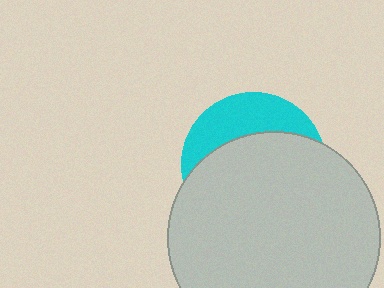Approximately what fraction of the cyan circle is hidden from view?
Roughly 69% of the cyan circle is hidden behind the light gray circle.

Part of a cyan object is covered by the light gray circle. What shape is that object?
It is a circle.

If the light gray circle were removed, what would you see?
You would see the complete cyan circle.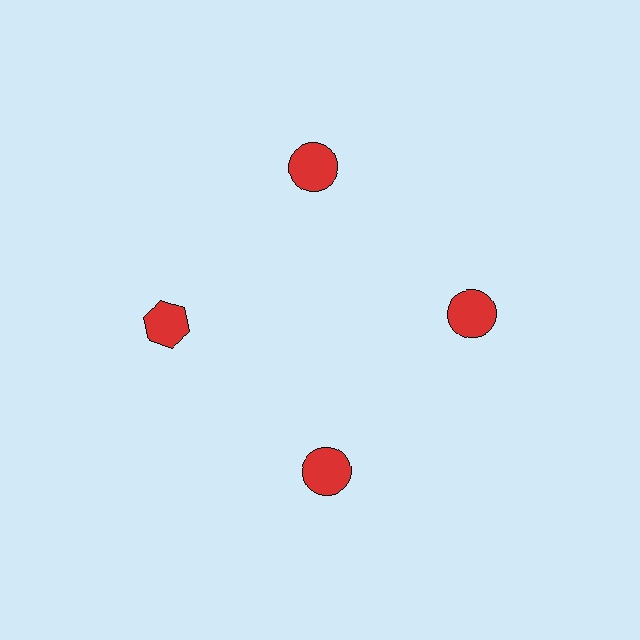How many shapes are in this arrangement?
There are 4 shapes arranged in a ring pattern.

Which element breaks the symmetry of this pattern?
The red hexagon at roughly the 9 o'clock position breaks the symmetry. All other shapes are red circles.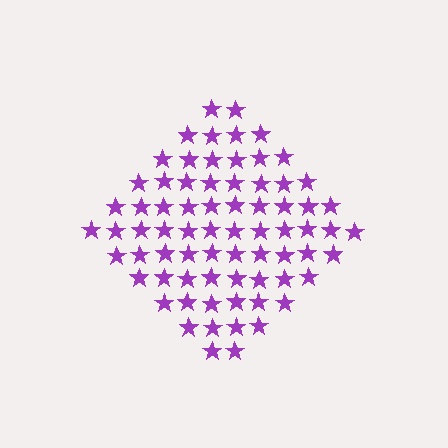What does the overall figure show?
The overall figure shows a diamond.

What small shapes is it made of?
It is made of small stars.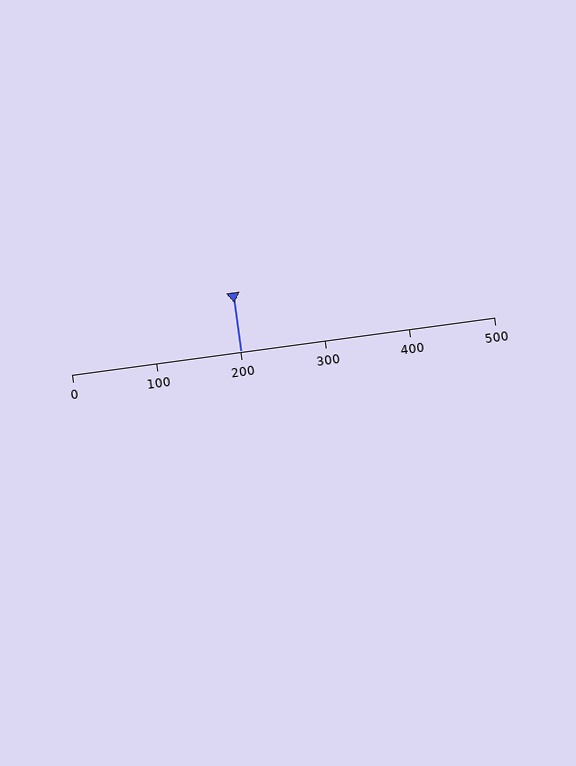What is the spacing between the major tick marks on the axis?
The major ticks are spaced 100 apart.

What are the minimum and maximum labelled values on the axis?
The axis runs from 0 to 500.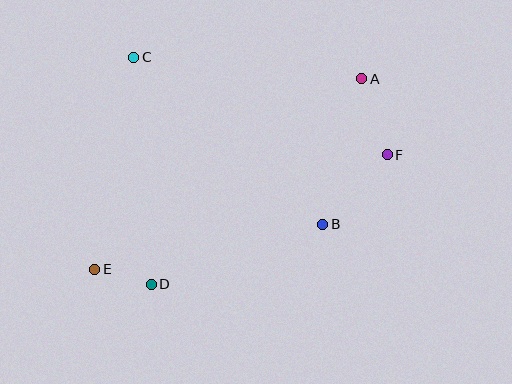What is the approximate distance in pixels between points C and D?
The distance between C and D is approximately 228 pixels.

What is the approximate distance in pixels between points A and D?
The distance between A and D is approximately 294 pixels.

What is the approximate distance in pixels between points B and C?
The distance between B and C is approximately 252 pixels.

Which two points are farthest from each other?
Points A and E are farthest from each other.